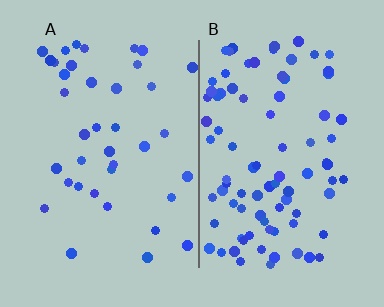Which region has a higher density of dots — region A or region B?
B (the right).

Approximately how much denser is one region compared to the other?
Approximately 2.3× — region B over region A.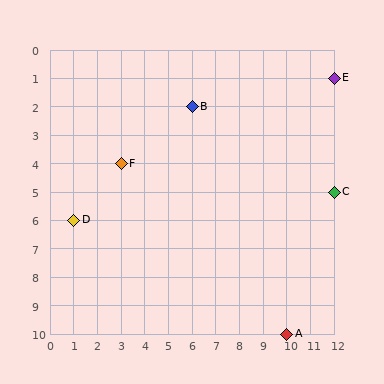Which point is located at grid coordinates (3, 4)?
Point F is at (3, 4).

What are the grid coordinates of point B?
Point B is at grid coordinates (6, 2).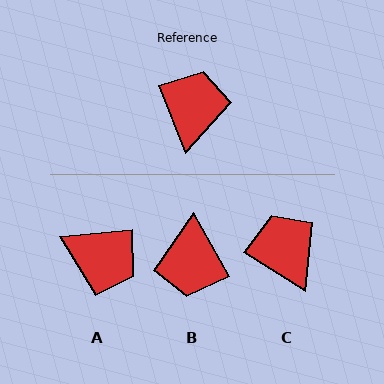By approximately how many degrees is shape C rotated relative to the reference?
Approximately 36 degrees counter-clockwise.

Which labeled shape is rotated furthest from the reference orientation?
B, about 172 degrees away.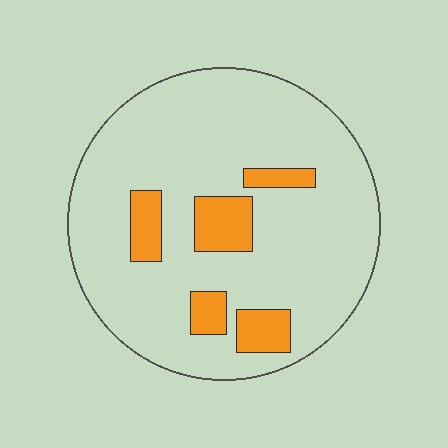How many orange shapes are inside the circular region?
5.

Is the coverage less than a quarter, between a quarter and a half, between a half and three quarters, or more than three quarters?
Less than a quarter.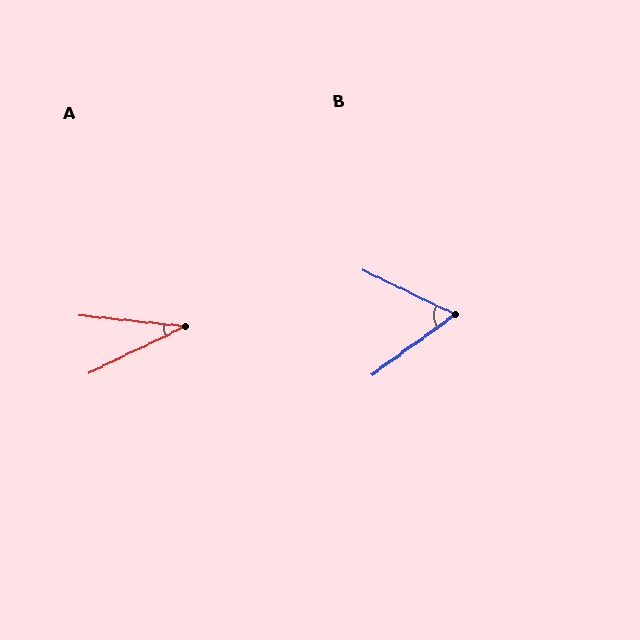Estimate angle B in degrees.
Approximately 62 degrees.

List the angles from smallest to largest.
A (31°), B (62°).